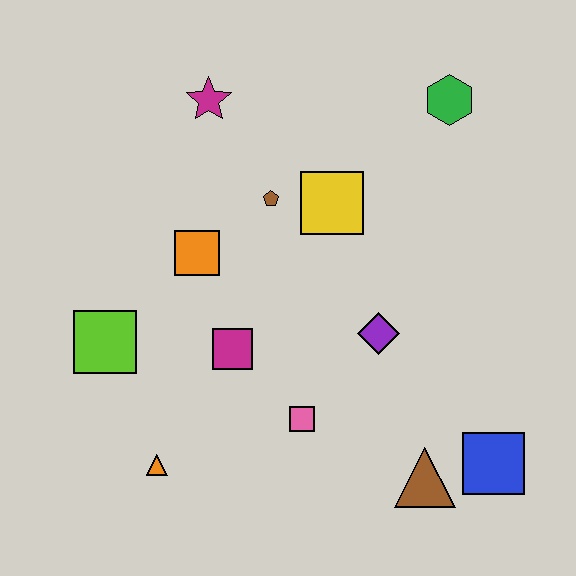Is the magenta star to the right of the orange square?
Yes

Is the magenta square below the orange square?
Yes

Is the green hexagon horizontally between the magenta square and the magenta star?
No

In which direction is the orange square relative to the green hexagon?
The orange square is to the left of the green hexagon.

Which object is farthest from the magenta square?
The green hexagon is farthest from the magenta square.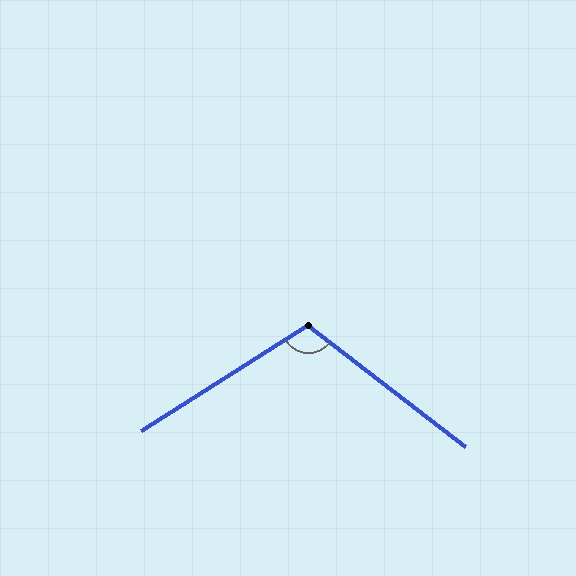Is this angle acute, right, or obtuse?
It is obtuse.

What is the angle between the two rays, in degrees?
Approximately 110 degrees.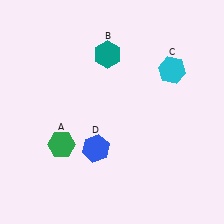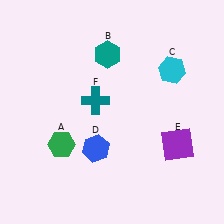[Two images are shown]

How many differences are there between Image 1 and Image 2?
There are 2 differences between the two images.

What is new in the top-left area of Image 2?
A teal cross (F) was added in the top-left area of Image 2.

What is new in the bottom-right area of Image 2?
A purple square (E) was added in the bottom-right area of Image 2.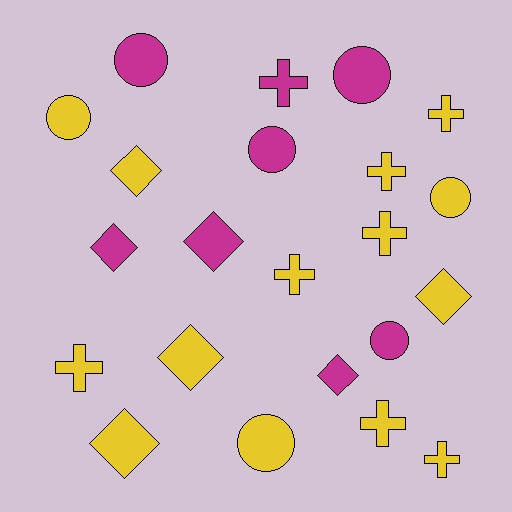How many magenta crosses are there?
There is 1 magenta cross.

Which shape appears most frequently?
Cross, with 8 objects.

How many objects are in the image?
There are 22 objects.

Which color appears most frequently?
Yellow, with 14 objects.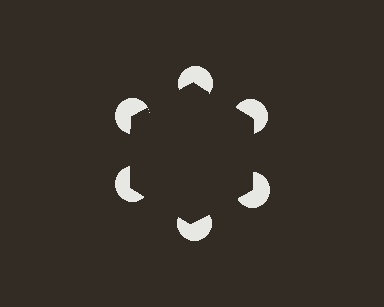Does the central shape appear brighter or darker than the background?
It typically appears slightly darker than the background, even though no actual brightness change is drawn.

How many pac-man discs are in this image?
There are 6 — one at each vertex of the illusory hexagon.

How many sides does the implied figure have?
6 sides.